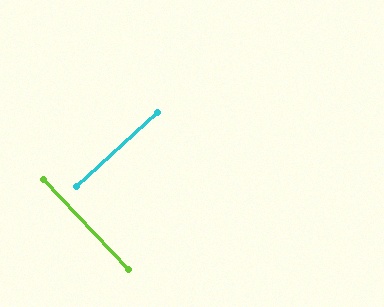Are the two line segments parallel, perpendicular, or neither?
Perpendicular — they meet at approximately 89°.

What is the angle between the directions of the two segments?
Approximately 89 degrees.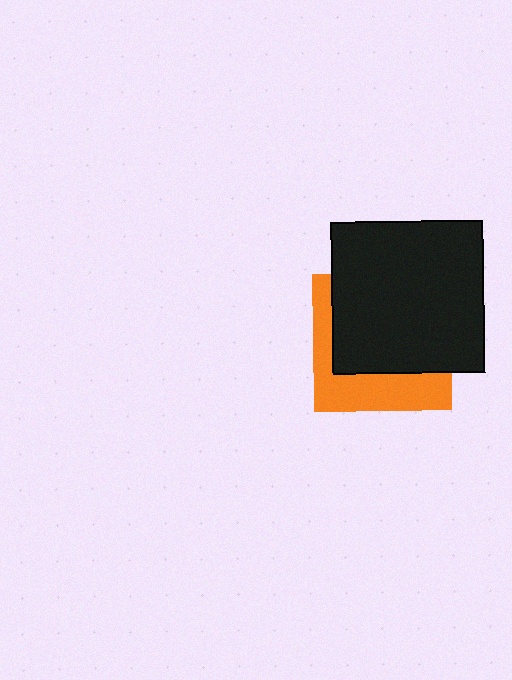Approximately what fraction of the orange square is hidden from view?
Roughly 63% of the orange square is hidden behind the black square.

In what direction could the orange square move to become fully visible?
The orange square could move down. That would shift it out from behind the black square entirely.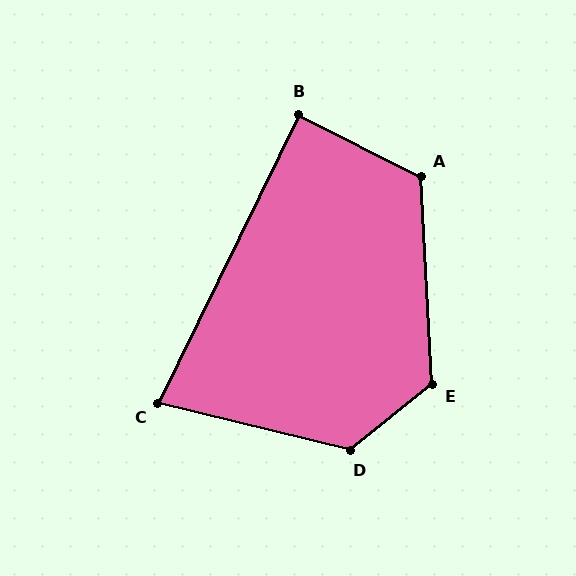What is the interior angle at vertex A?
Approximately 120 degrees (obtuse).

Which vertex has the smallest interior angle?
C, at approximately 78 degrees.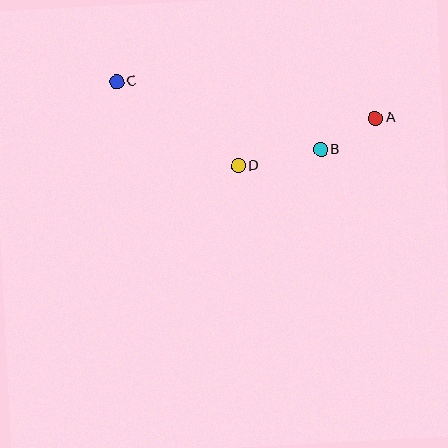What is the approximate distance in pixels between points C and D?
The distance between C and D is approximately 148 pixels.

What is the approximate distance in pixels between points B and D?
The distance between B and D is approximately 84 pixels.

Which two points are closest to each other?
Points A and B are closest to each other.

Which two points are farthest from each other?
Points A and C are farthest from each other.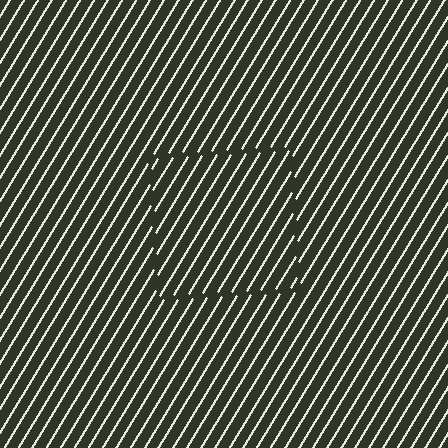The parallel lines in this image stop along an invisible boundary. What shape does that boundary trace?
An illusory square. The interior of the shape contains the same grating, shifted by half a period — the contour is defined by the phase discontinuity where line-ends from the inner and outer gratings abut.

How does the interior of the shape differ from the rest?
The interior of the shape contains the same grating, shifted by half a period — the contour is defined by the phase discontinuity where line-ends from the inner and outer gratings abut.